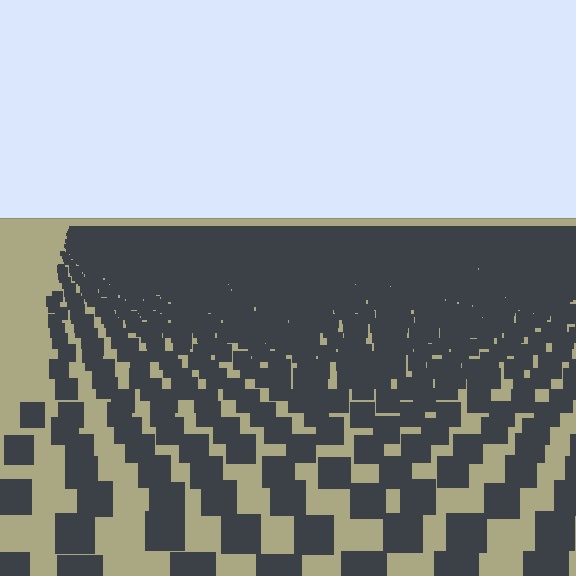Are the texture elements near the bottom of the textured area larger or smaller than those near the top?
Larger. Near the bottom, elements are closer to the viewer and appear at a bigger on-screen size.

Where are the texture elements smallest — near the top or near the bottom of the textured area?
Near the top.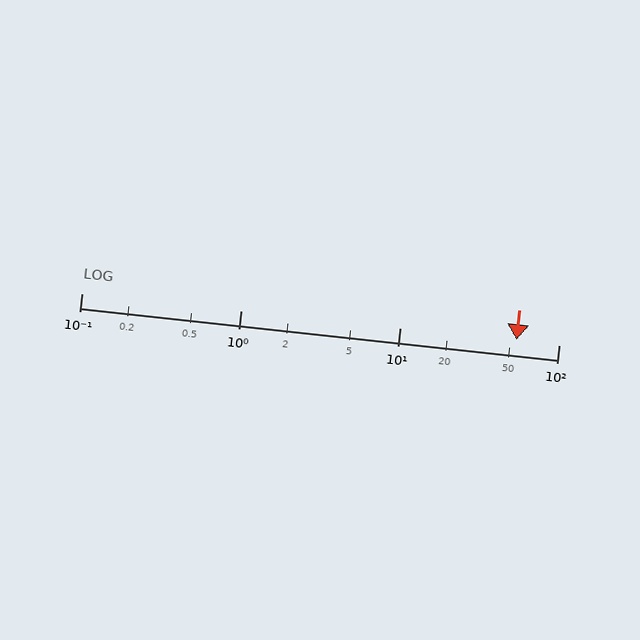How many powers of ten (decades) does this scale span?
The scale spans 3 decades, from 0.1 to 100.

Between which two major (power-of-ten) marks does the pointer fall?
The pointer is between 10 and 100.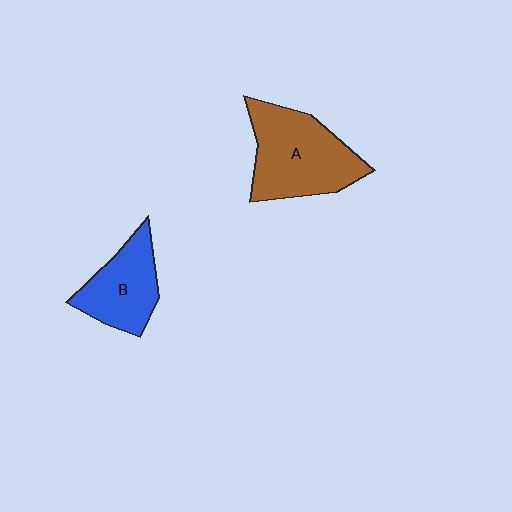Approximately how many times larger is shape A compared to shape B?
Approximately 1.5 times.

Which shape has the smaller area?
Shape B (blue).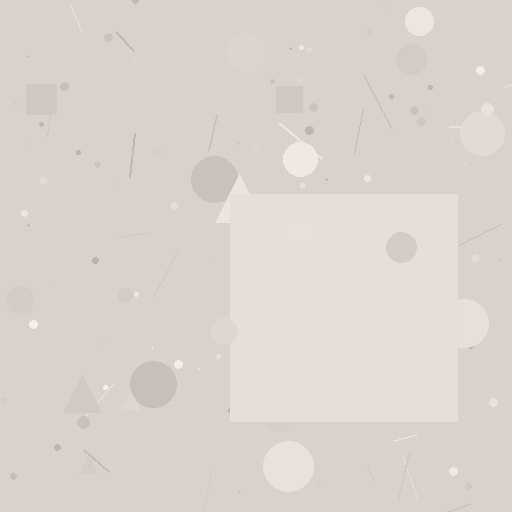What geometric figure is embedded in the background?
A square is embedded in the background.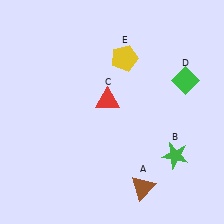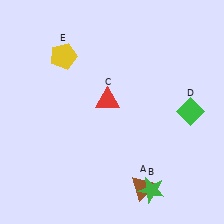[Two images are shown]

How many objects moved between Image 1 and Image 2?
3 objects moved between the two images.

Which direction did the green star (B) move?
The green star (B) moved down.